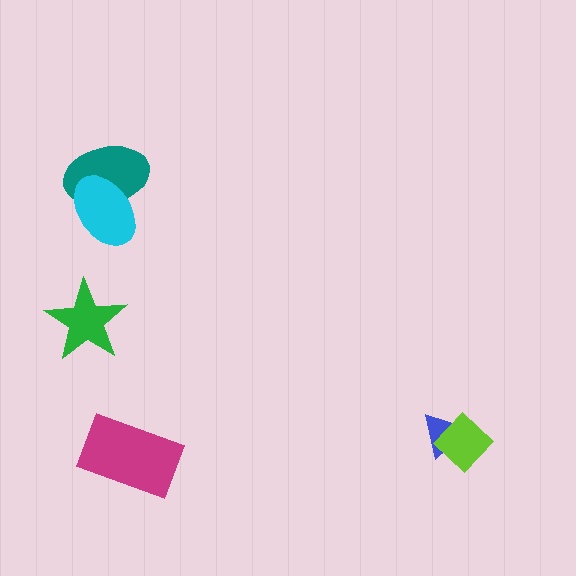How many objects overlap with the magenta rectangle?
0 objects overlap with the magenta rectangle.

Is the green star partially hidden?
No, no other shape covers it.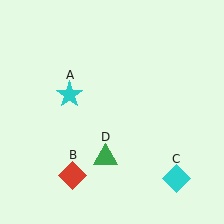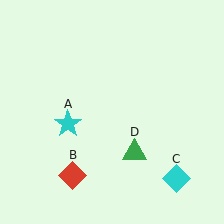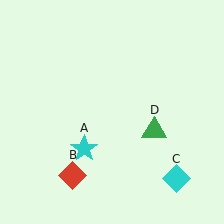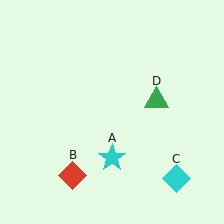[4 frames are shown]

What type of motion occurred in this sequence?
The cyan star (object A), green triangle (object D) rotated counterclockwise around the center of the scene.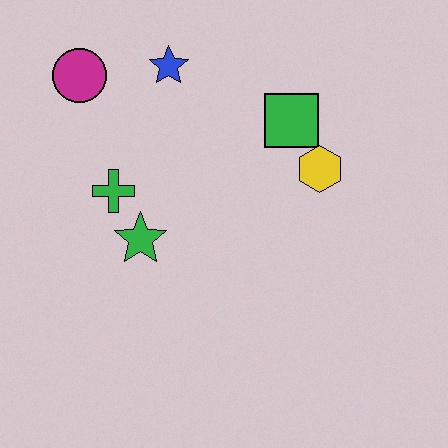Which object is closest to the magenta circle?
The blue star is closest to the magenta circle.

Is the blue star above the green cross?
Yes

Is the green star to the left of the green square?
Yes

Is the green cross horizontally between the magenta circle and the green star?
Yes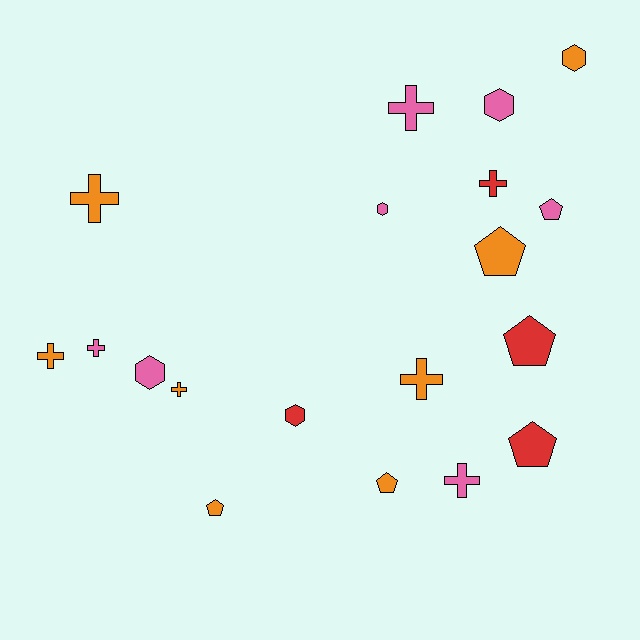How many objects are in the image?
There are 19 objects.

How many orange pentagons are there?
There are 3 orange pentagons.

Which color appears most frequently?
Orange, with 8 objects.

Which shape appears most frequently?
Cross, with 8 objects.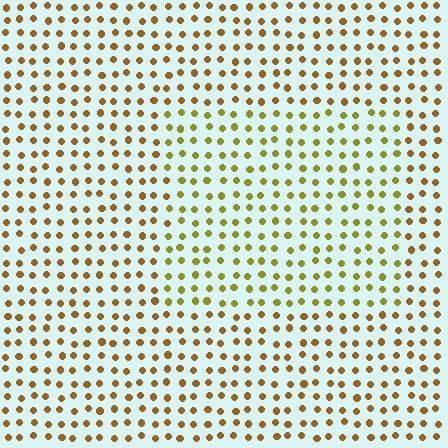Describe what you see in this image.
The image is filled with small brown elements in a uniform arrangement. A rectangle-shaped region is visible where the elements are tinted to a slightly different hue, forming a subtle color boundary.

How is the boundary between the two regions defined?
The boundary is defined purely by a slight shift in hue (about 30 degrees). Spacing, size, and orientation are identical on both sides.